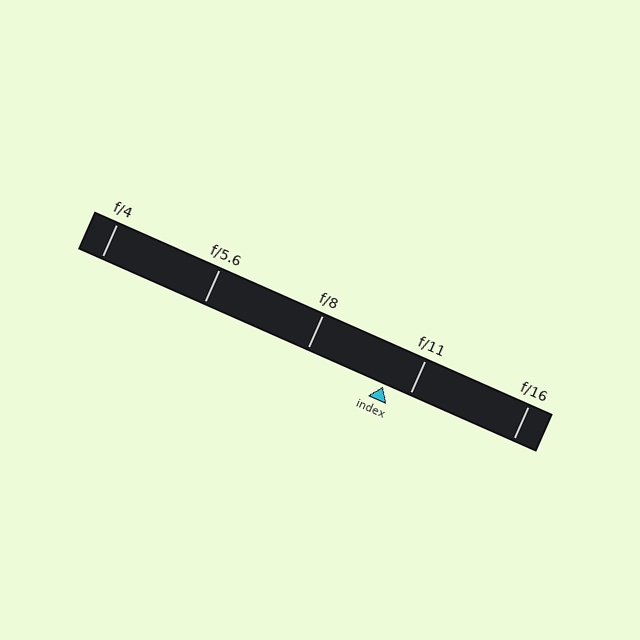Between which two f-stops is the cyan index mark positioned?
The index mark is between f/8 and f/11.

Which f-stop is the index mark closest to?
The index mark is closest to f/11.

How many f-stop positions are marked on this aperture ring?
There are 5 f-stop positions marked.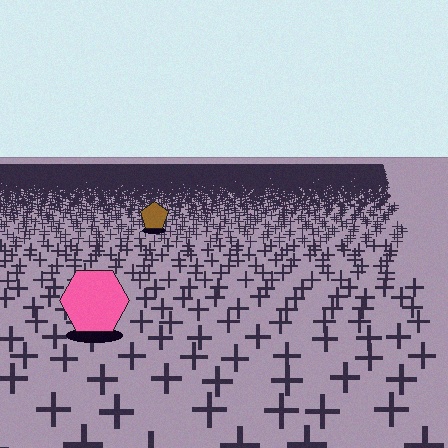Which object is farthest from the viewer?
The brown pentagon is farthest from the viewer. It appears smaller and the ground texture around it is denser.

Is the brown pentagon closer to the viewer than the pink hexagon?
No. The pink hexagon is closer — you can tell from the texture gradient: the ground texture is coarser near it.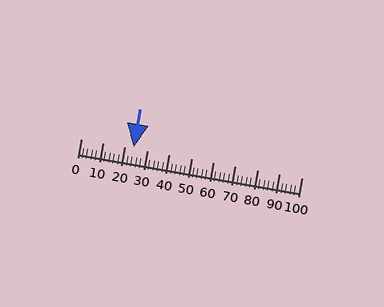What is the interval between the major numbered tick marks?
The major tick marks are spaced 10 units apart.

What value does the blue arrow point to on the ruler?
The blue arrow points to approximately 24.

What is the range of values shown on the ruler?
The ruler shows values from 0 to 100.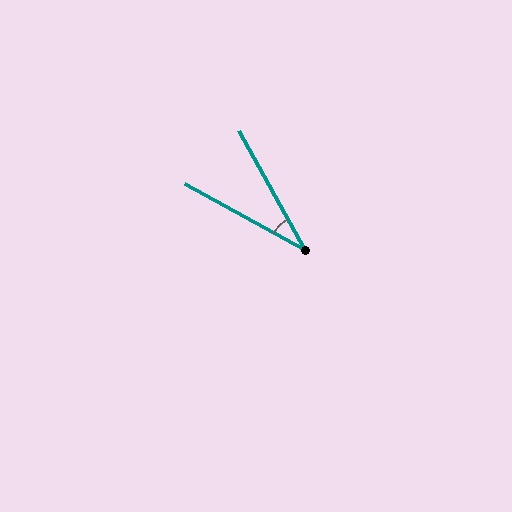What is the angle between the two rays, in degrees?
Approximately 32 degrees.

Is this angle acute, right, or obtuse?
It is acute.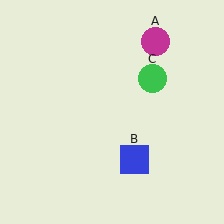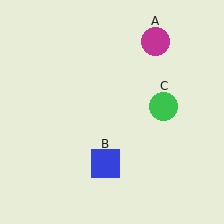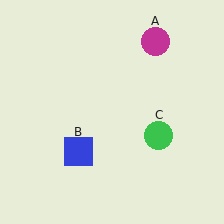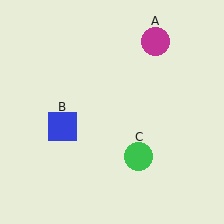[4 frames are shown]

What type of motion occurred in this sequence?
The blue square (object B), green circle (object C) rotated clockwise around the center of the scene.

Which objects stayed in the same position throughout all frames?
Magenta circle (object A) remained stationary.